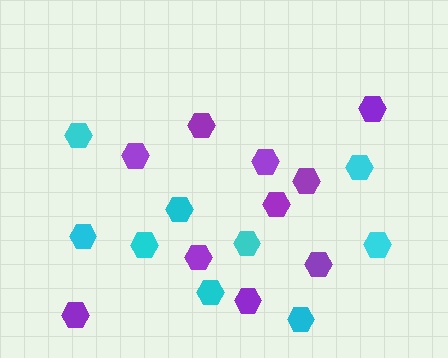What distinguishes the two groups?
There are 2 groups: one group of cyan hexagons (9) and one group of purple hexagons (10).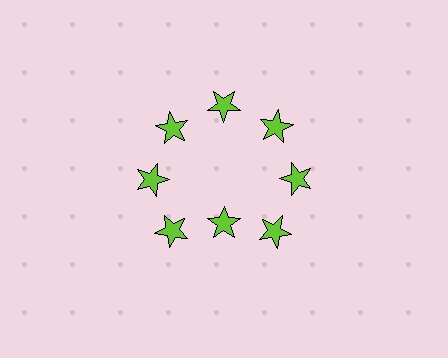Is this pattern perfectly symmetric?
No. The 8 lime stars are arranged in a ring, but one element near the 6 o'clock position is pulled inward toward the center, breaking the 8-fold rotational symmetry.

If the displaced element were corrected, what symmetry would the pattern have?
It would have 8-fold rotational symmetry — the pattern would map onto itself every 45 degrees.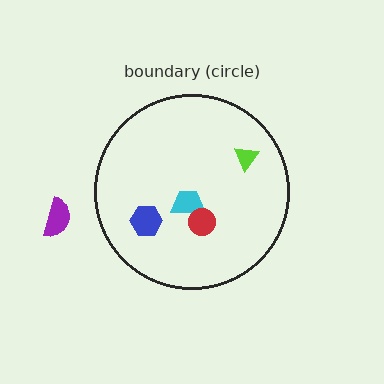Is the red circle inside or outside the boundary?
Inside.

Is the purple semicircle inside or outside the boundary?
Outside.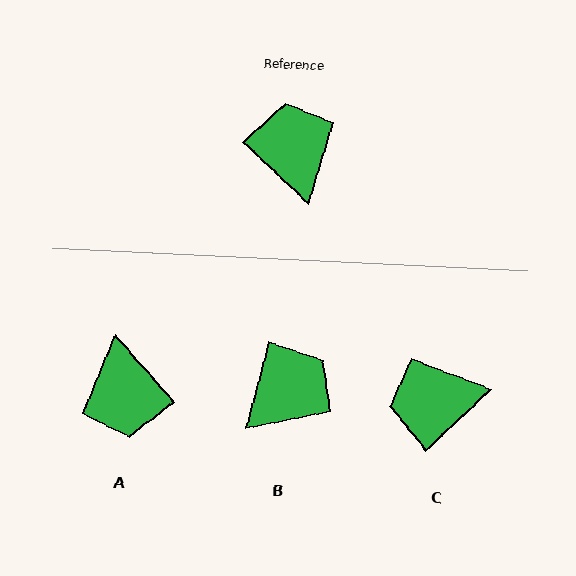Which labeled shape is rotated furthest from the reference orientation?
A, about 175 degrees away.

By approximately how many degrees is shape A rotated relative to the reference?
Approximately 175 degrees counter-clockwise.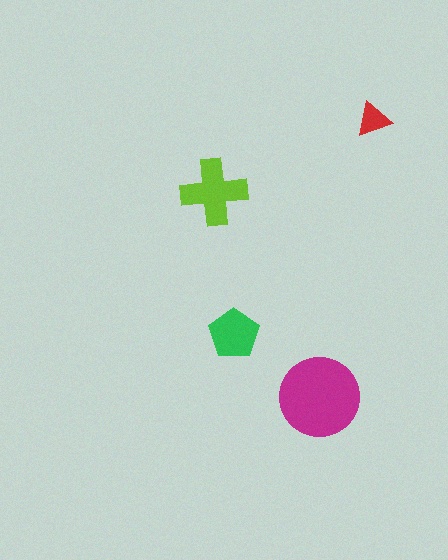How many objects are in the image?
There are 4 objects in the image.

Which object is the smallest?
The red triangle.